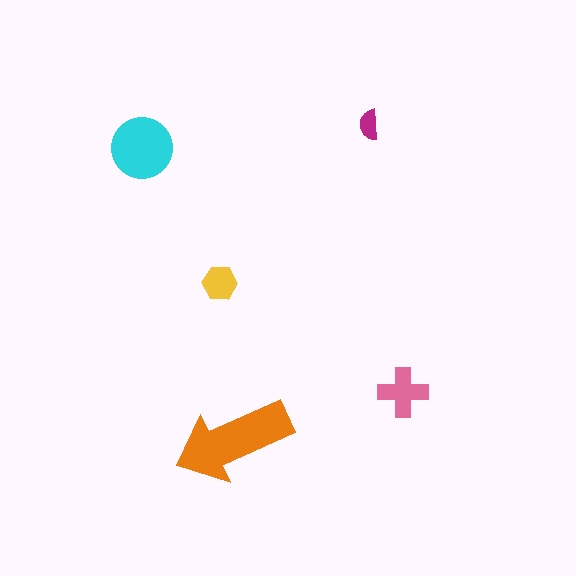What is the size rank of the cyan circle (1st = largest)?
2nd.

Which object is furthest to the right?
The pink cross is rightmost.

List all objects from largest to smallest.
The orange arrow, the cyan circle, the pink cross, the yellow hexagon, the magenta semicircle.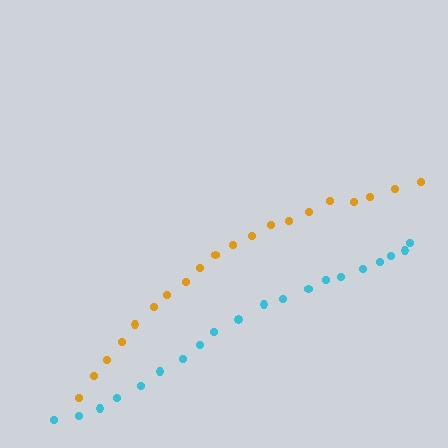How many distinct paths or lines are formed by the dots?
There are 2 distinct paths.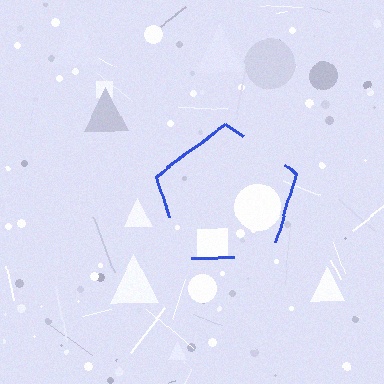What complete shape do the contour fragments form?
The contour fragments form a pentagon.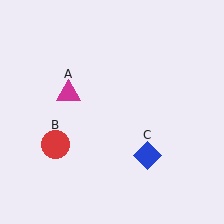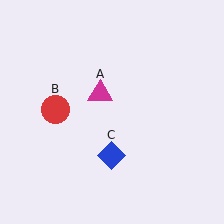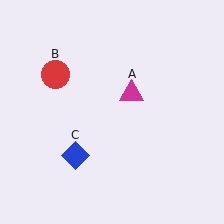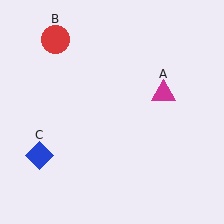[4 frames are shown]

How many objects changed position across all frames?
3 objects changed position: magenta triangle (object A), red circle (object B), blue diamond (object C).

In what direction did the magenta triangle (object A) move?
The magenta triangle (object A) moved right.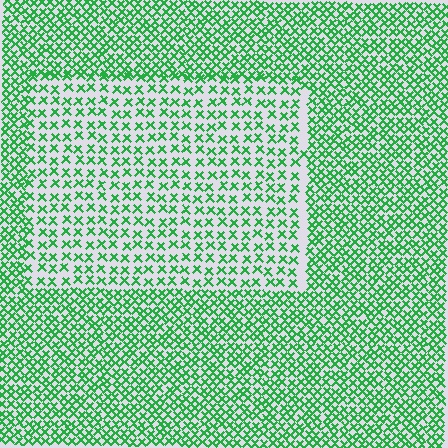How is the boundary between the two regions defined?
The boundary is defined by a change in element density (approximately 1.9x ratio). All elements are the same color, size, and shape.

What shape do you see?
I see a rectangle.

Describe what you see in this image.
The image contains small green elements arranged at two different densities. A rectangle-shaped region is visible where the elements are less densely packed than the surrounding area.